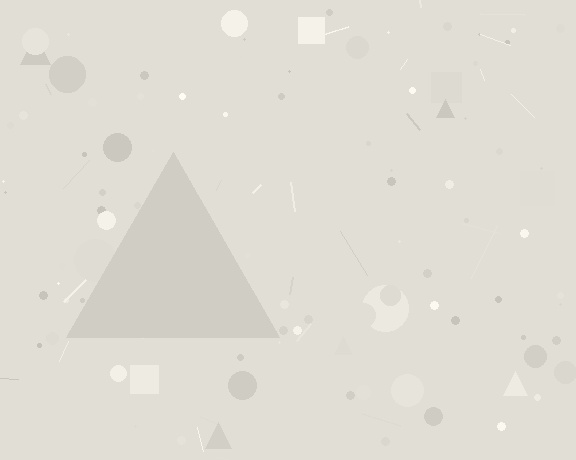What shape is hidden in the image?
A triangle is hidden in the image.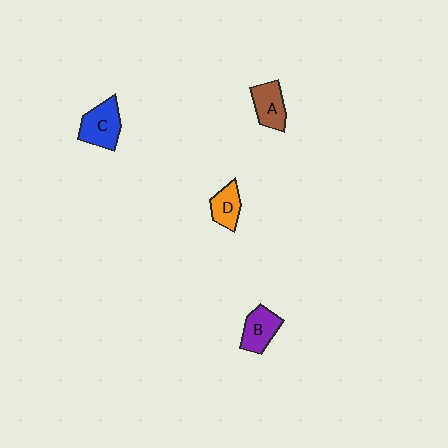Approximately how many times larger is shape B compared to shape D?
Approximately 1.2 times.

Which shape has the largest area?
Shape C (blue).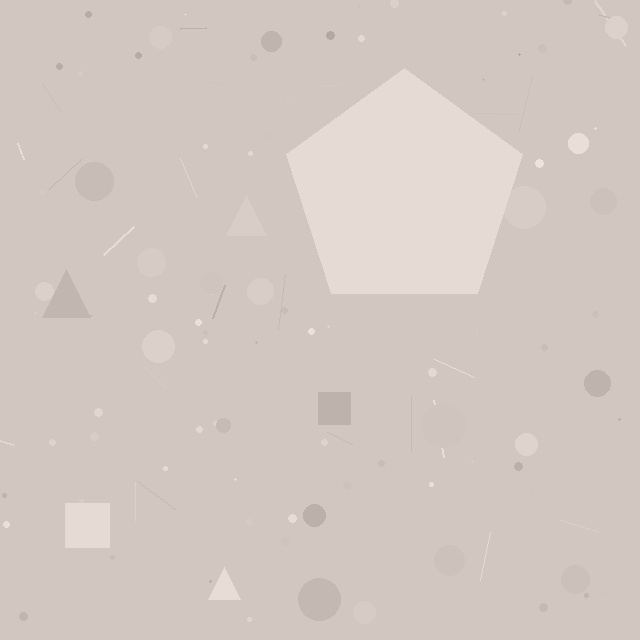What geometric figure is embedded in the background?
A pentagon is embedded in the background.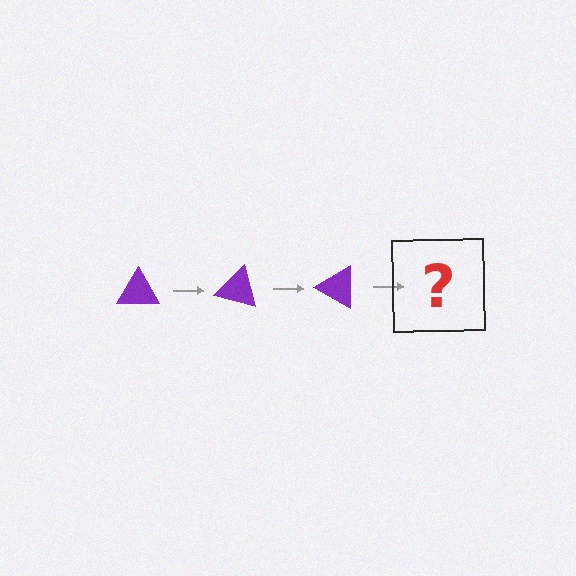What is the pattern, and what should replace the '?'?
The pattern is that the triangle rotates 15 degrees each step. The '?' should be a purple triangle rotated 45 degrees.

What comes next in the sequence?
The next element should be a purple triangle rotated 45 degrees.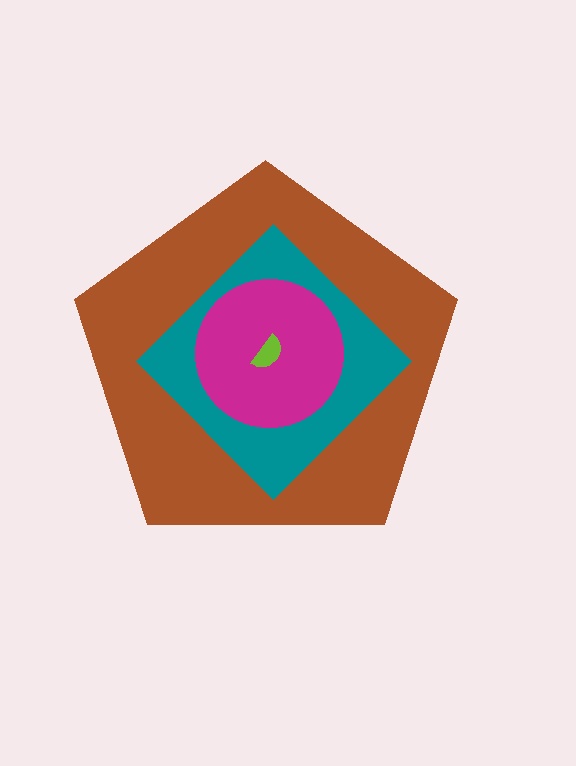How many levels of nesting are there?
4.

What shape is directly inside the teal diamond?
The magenta circle.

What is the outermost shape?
The brown pentagon.